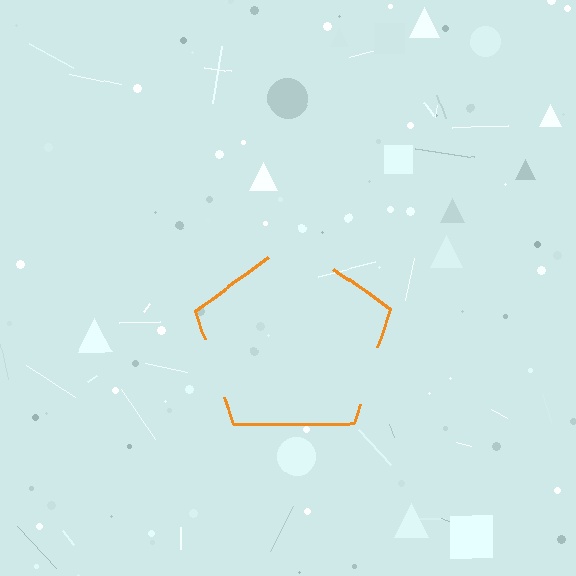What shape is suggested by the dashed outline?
The dashed outline suggests a pentagon.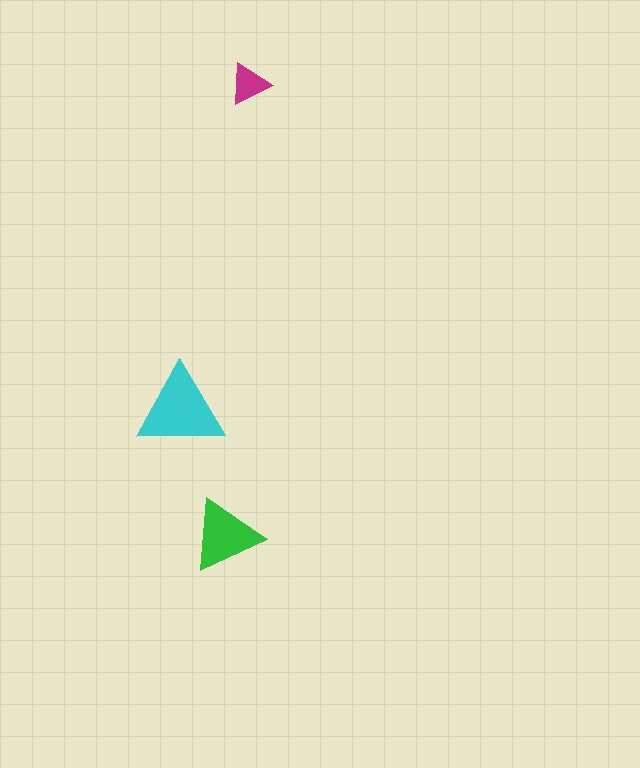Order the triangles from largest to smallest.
the cyan one, the green one, the magenta one.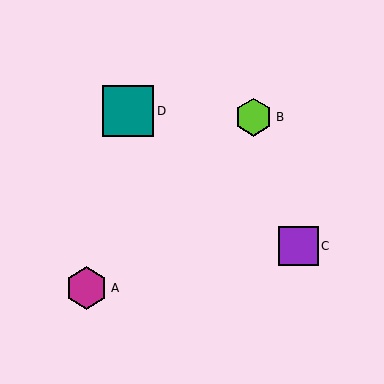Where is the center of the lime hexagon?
The center of the lime hexagon is at (254, 117).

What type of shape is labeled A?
Shape A is a magenta hexagon.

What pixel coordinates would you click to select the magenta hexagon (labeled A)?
Click at (87, 288) to select the magenta hexagon A.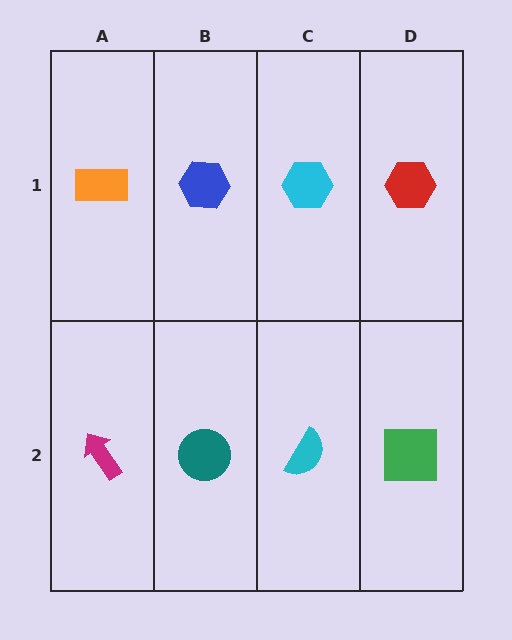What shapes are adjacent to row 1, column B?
A teal circle (row 2, column B), an orange rectangle (row 1, column A), a cyan hexagon (row 1, column C).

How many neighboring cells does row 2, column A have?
2.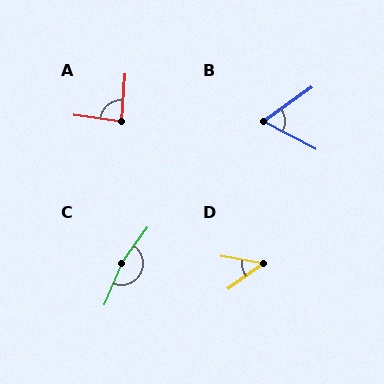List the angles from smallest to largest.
D (45°), B (64°), A (86°), C (167°).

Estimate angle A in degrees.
Approximately 86 degrees.